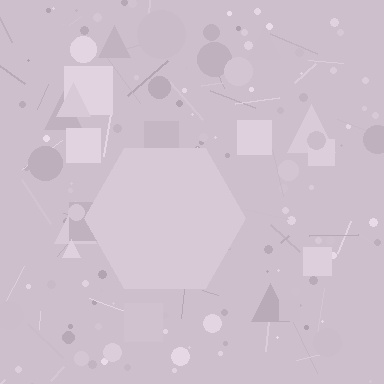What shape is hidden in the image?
A hexagon is hidden in the image.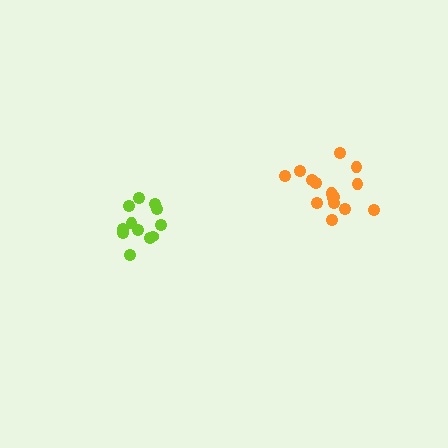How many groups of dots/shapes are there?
There are 2 groups.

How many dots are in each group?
Group 1: 12 dots, Group 2: 16 dots (28 total).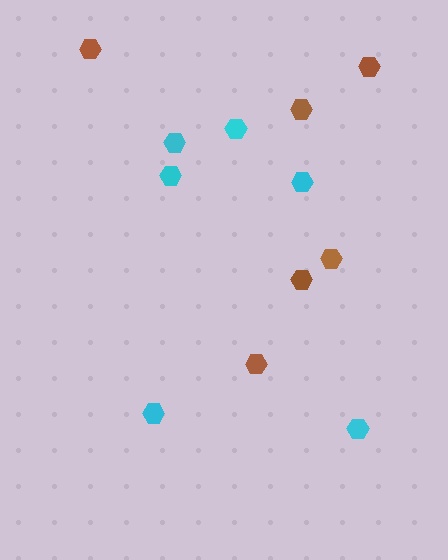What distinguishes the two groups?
There are 2 groups: one group of cyan hexagons (6) and one group of brown hexagons (6).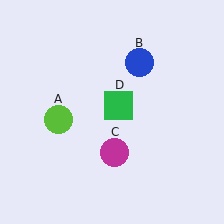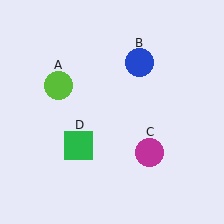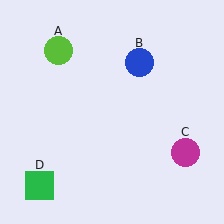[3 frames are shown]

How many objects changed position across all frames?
3 objects changed position: lime circle (object A), magenta circle (object C), green square (object D).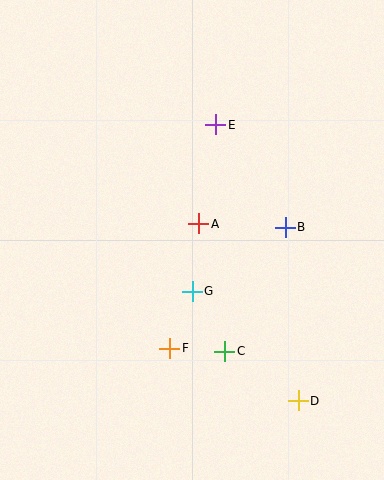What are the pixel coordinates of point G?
Point G is at (192, 291).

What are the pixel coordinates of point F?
Point F is at (170, 348).